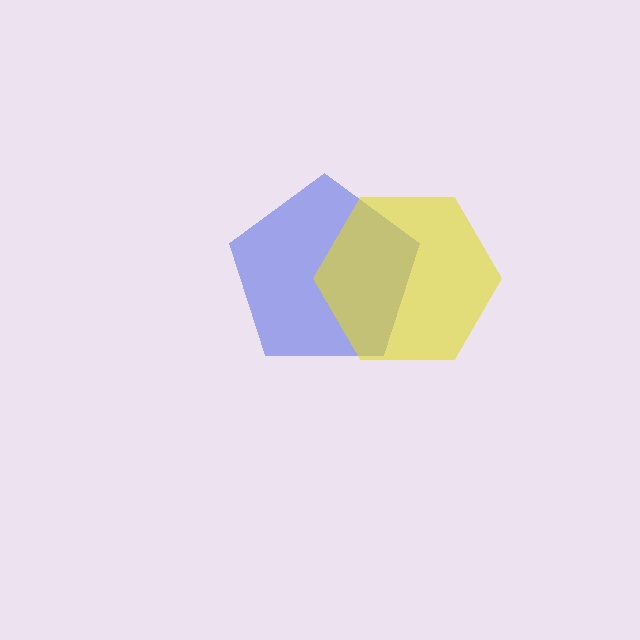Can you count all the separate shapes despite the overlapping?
Yes, there are 2 separate shapes.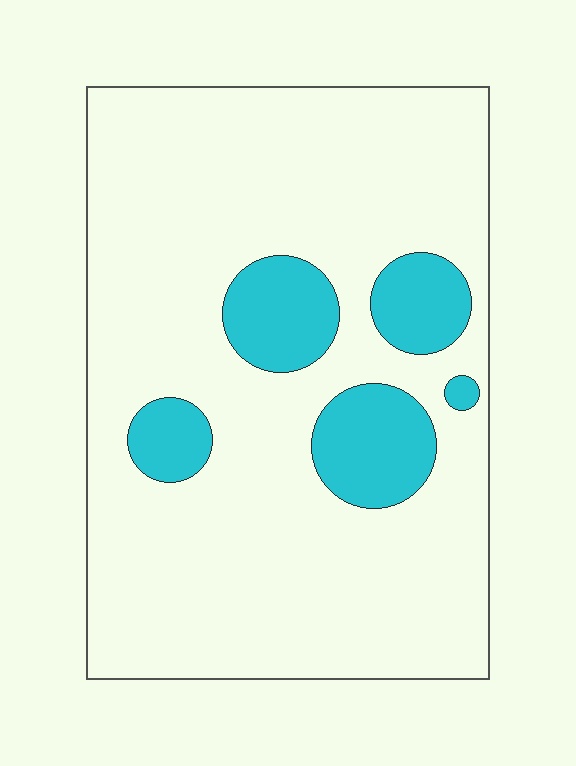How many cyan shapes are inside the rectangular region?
5.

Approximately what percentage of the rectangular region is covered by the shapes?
Approximately 15%.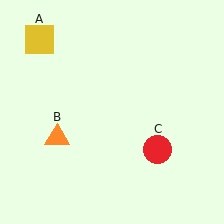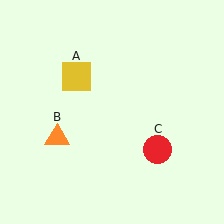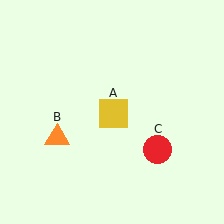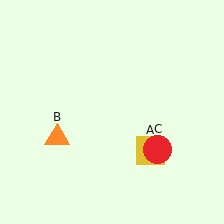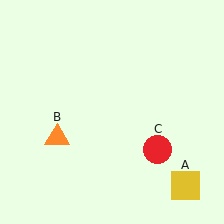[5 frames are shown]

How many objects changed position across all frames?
1 object changed position: yellow square (object A).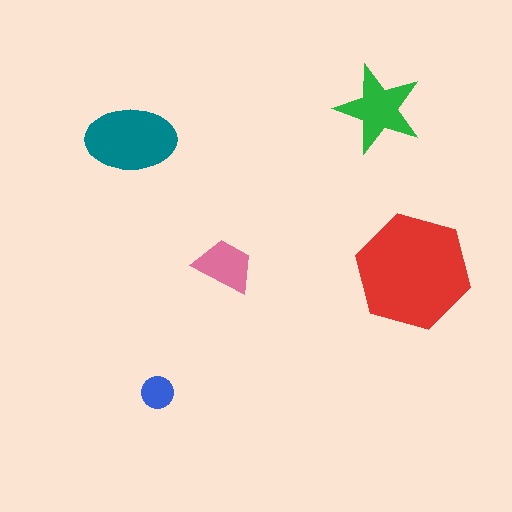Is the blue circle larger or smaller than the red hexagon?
Smaller.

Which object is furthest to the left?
The teal ellipse is leftmost.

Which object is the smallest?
The blue circle.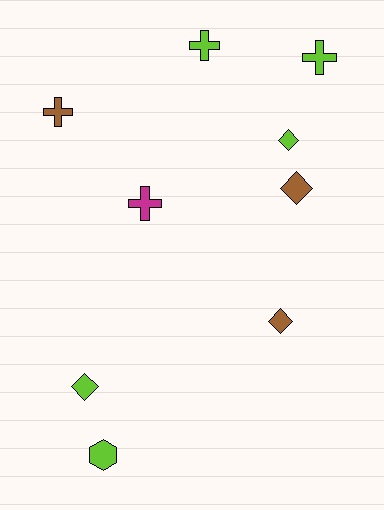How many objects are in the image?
There are 9 objects.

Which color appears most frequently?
Lime, with 5 objects.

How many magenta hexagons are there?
There are no magenta hexagons.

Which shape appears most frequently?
Cross, with 4 objects.